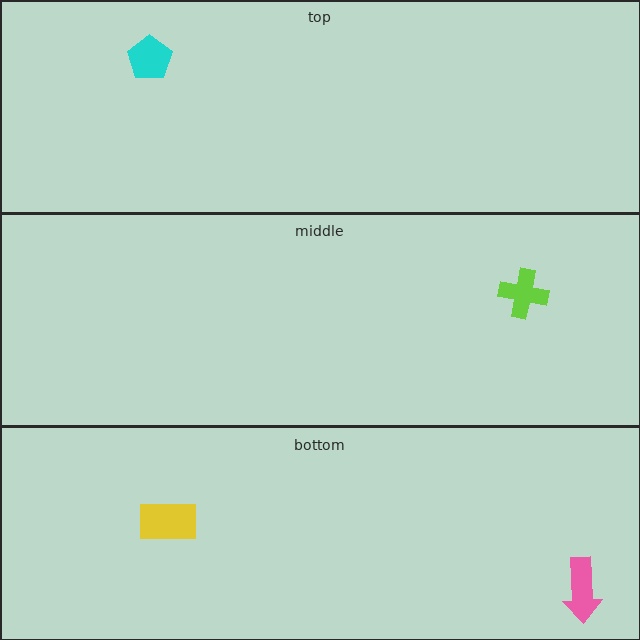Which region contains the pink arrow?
The bottom region.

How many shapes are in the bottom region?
2.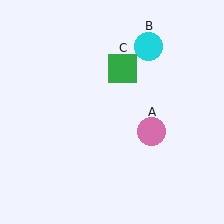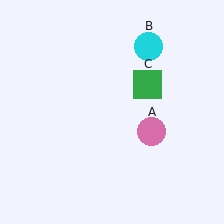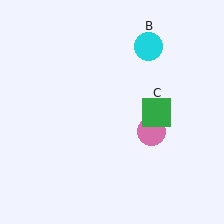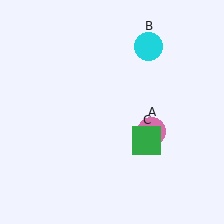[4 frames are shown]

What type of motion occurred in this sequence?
The green square (object C) rotated clockwise around the center of the scene.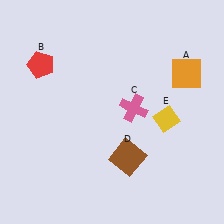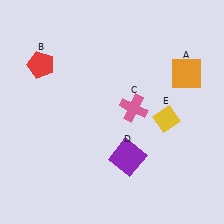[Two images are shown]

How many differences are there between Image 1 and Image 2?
There is 1 difference between the two images.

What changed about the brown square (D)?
In Image 1, D is brown. In Image 2, it changed to purple.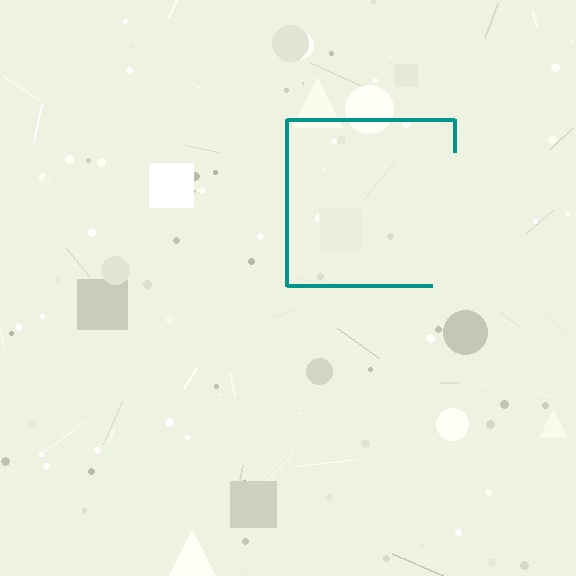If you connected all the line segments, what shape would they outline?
They would outline a square.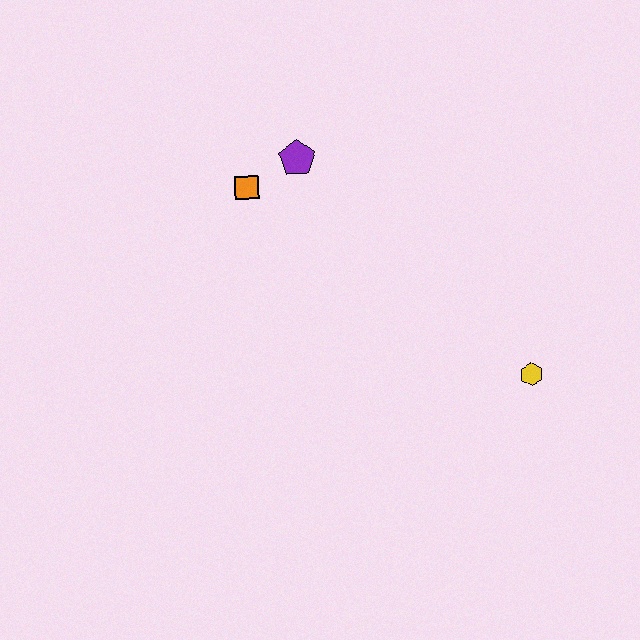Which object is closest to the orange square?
The purple pentagon is closest to the orange square.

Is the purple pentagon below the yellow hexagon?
No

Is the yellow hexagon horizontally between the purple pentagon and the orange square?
No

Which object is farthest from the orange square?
The yellow hexagon is farthest from the orange square.